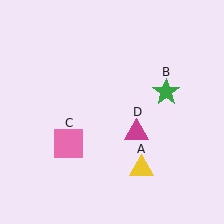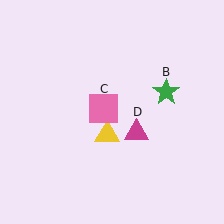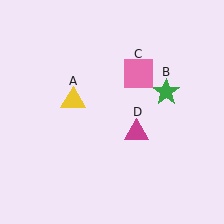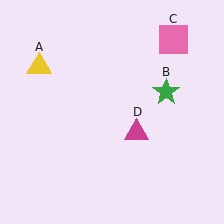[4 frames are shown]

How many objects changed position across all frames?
2 objects changed position: yellow triangle (object A), pink square (object C).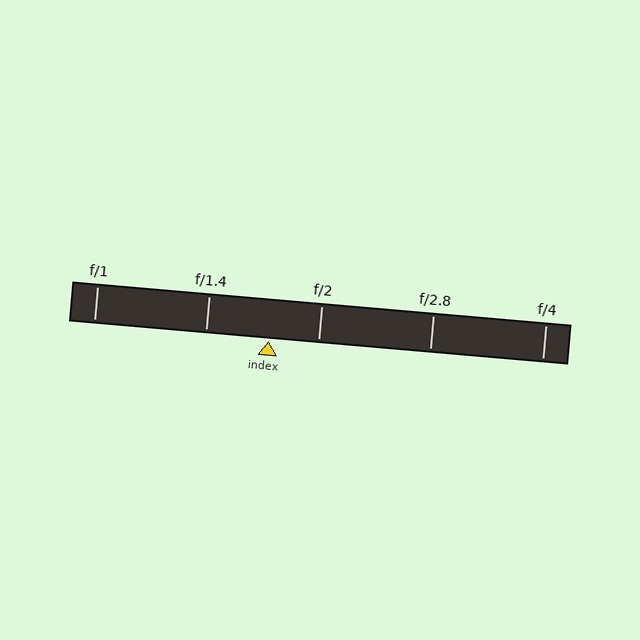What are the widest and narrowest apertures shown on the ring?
The widest aperture shown is f/1 and the narrowest is f/4.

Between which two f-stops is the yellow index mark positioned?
The index mark is between f/1.4 and f/2.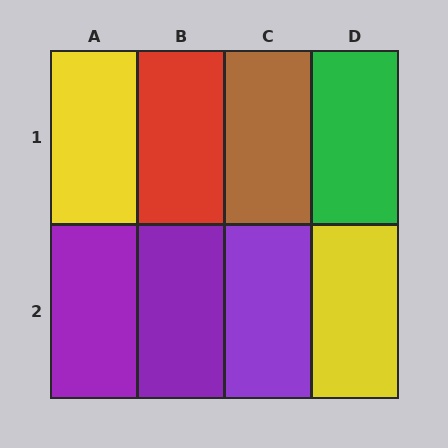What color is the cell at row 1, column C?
Brown.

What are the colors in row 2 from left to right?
Purple, purple, purple, yellow.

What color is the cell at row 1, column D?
Green.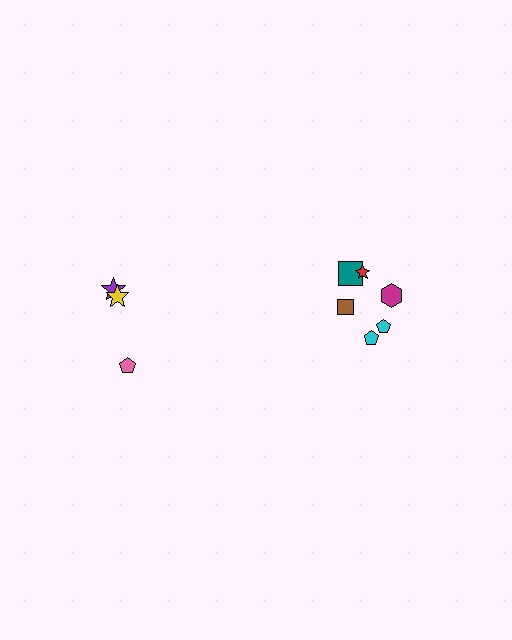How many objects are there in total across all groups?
There are 9 objects.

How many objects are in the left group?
There are 3 objects.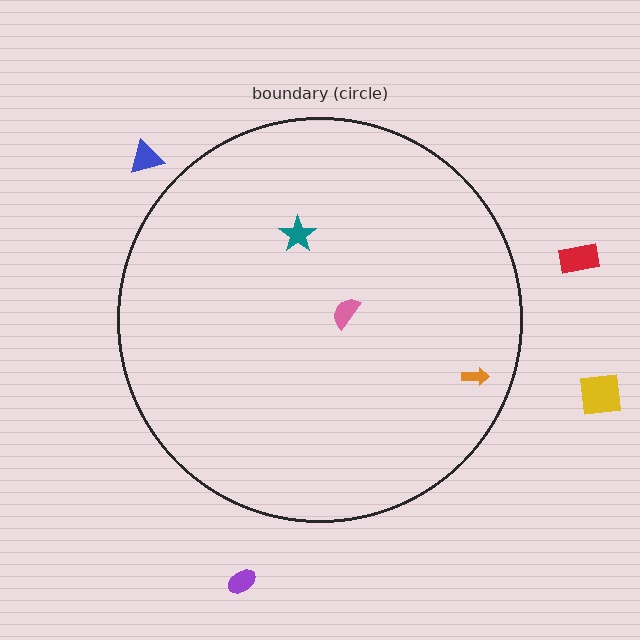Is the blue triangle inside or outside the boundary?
Outside.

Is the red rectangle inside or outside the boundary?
Outside.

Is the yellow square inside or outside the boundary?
Outside.